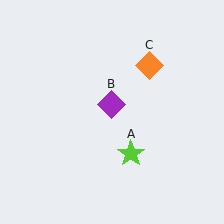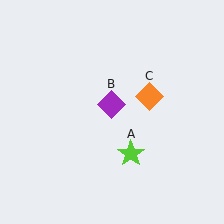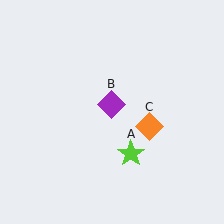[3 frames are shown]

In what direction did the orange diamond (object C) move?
The orange diamond (object C) moved down.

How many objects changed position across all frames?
1 object changed position: orange diamond (object C).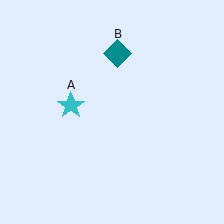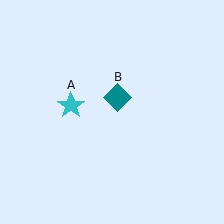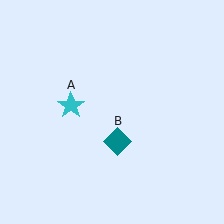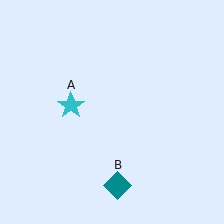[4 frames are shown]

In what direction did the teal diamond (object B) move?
The teal diamond (object B) moved down.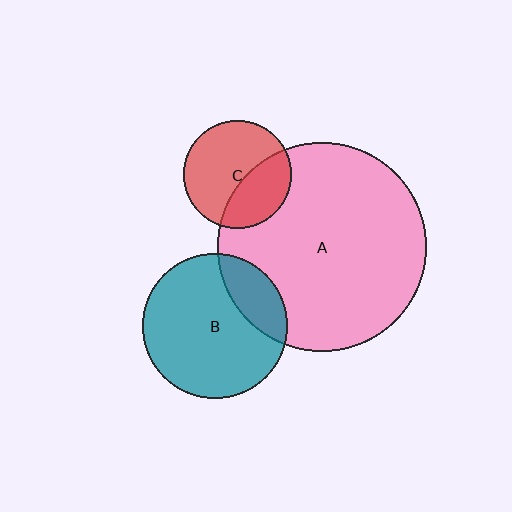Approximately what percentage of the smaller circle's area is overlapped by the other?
Approximately 35%.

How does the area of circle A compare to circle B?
Approximately 2.1 times.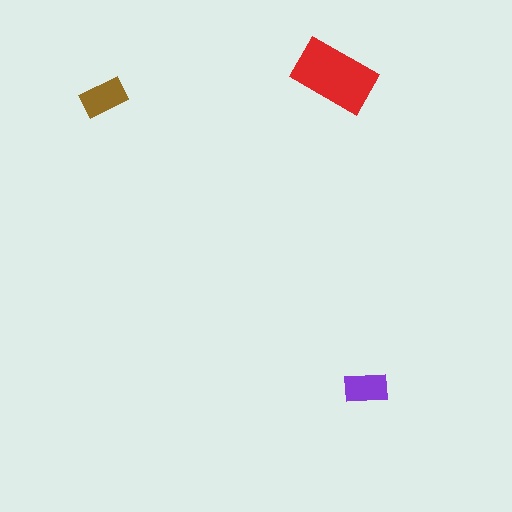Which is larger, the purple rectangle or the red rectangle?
The red one.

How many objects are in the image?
There are 3 objects in the image.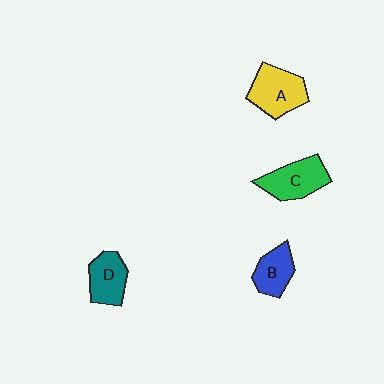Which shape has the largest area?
Shape A (yellow).